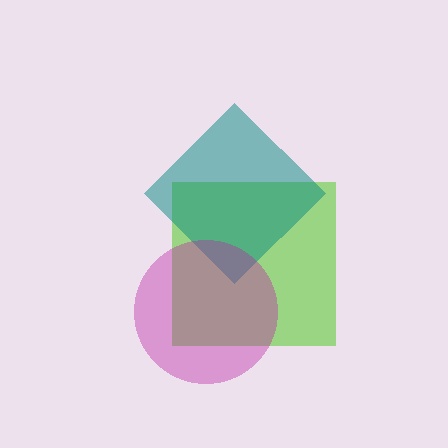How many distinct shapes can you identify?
There are 3 distinct shapes: a lime square, a teal diamond, a magenta circle.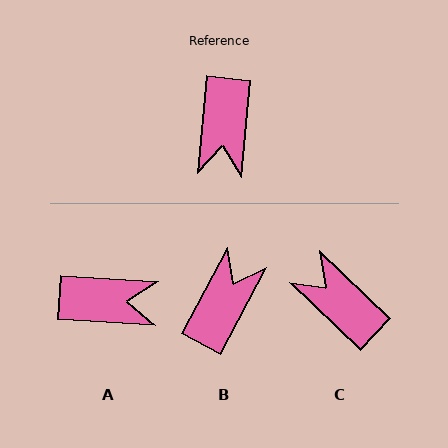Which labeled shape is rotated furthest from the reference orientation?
B, about 158 degrees away.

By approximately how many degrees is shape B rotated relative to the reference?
Approximately 158 degrees counter-clockwise.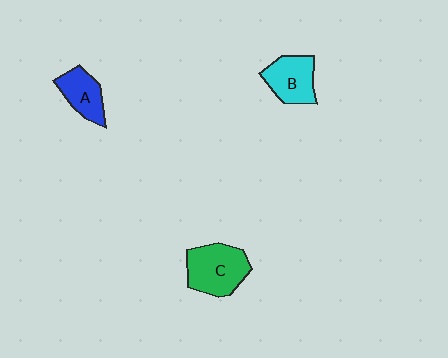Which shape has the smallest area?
Shape A (blue).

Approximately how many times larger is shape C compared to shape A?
Approximately 1.5 times.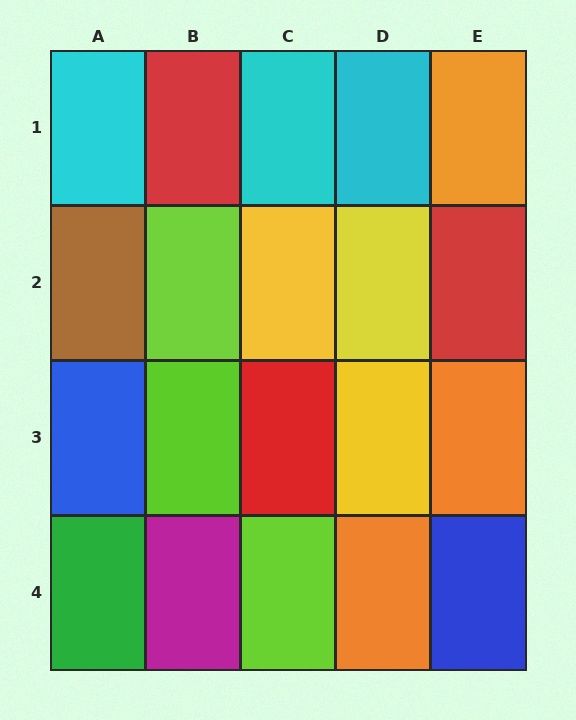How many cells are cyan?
3 cells are cyan.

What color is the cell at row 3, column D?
Yellow.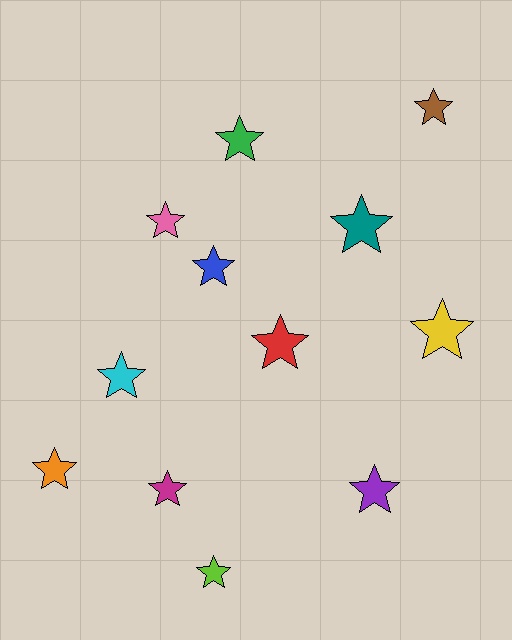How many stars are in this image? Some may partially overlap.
There are 12 stars.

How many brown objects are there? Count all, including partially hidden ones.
There is 1 brown object.